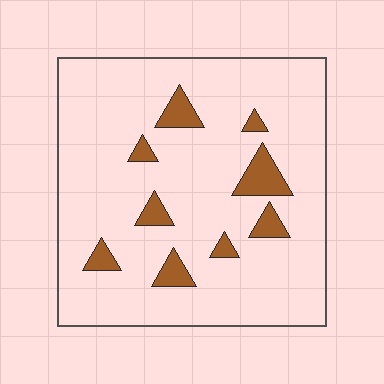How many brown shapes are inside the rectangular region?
9.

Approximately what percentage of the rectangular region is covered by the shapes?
Approximately 10%.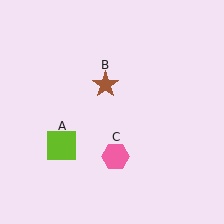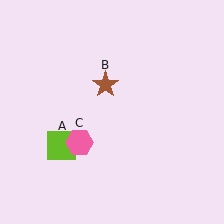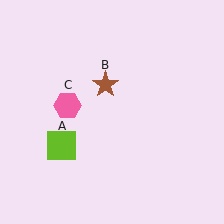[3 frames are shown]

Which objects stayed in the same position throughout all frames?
Lime square (object A) and brown star (object B) remained stationary.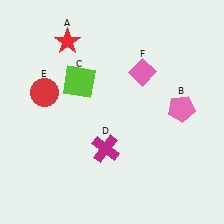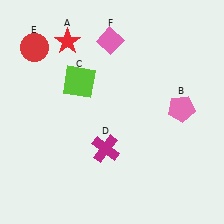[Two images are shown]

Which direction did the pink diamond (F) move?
The pink diamond (F) moved left.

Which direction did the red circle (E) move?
The red circle (E) moved up.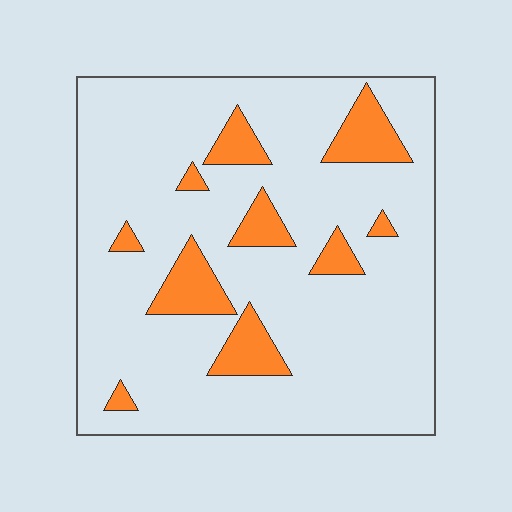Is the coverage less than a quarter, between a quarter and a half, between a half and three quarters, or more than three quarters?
Less than a quarter.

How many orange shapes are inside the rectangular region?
10.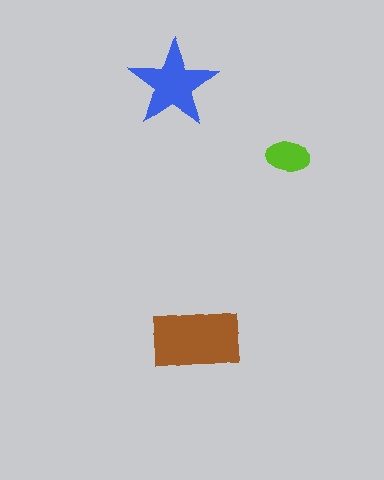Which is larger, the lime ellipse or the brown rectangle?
The brown rectangle.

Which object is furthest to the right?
The lime ellipse is rightmost.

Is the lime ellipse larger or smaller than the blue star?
Smaller.